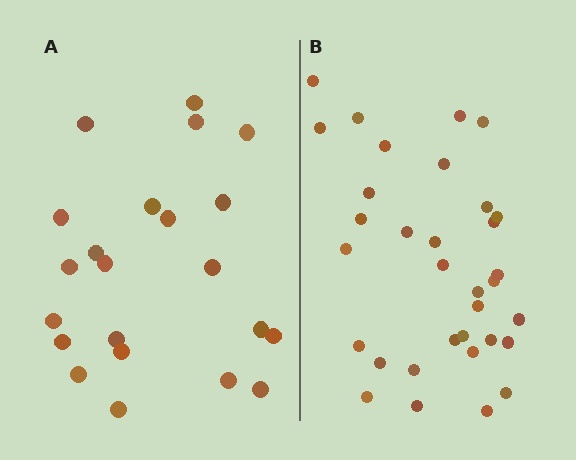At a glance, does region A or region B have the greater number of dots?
Region B (the right region) has more dots.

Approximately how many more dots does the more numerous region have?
Region B has roughly 12 or so more dots than region A.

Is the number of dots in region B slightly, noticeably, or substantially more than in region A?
Region B has substantially more. The ratio is roughly 1.5 to 1.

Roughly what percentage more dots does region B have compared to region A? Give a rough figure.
About 50% more.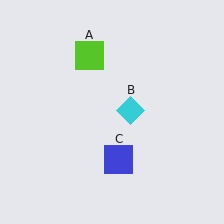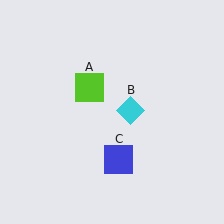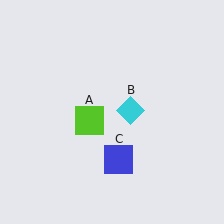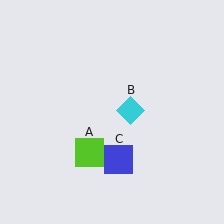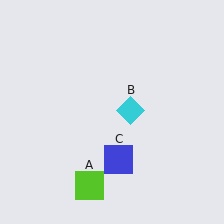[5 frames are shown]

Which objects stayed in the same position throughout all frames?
Cyan diamond (object B) and blue square (object C) remained stationary.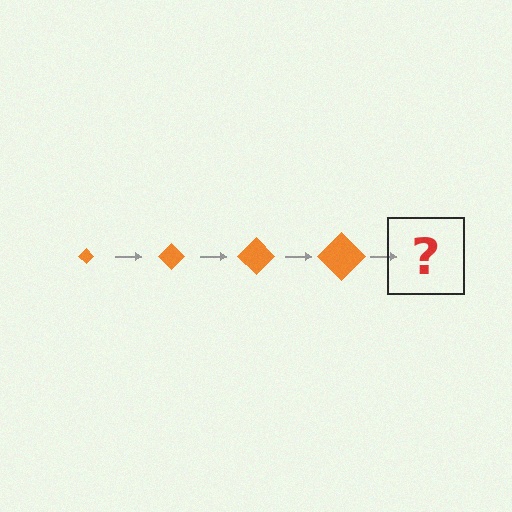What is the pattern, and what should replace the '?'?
The pattern is that the diamond gets progressively larger each step. The '?' should be an orange diamond, larger than the previous one.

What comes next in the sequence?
The next element should be an orange diamond, larger than the previous one.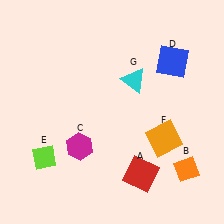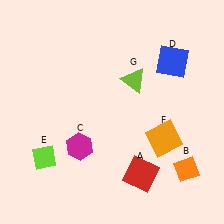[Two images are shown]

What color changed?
The triangle (G) changed from cyan in Image 1 to lime in Image 2.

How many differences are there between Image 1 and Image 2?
There is 1 difference between the two images.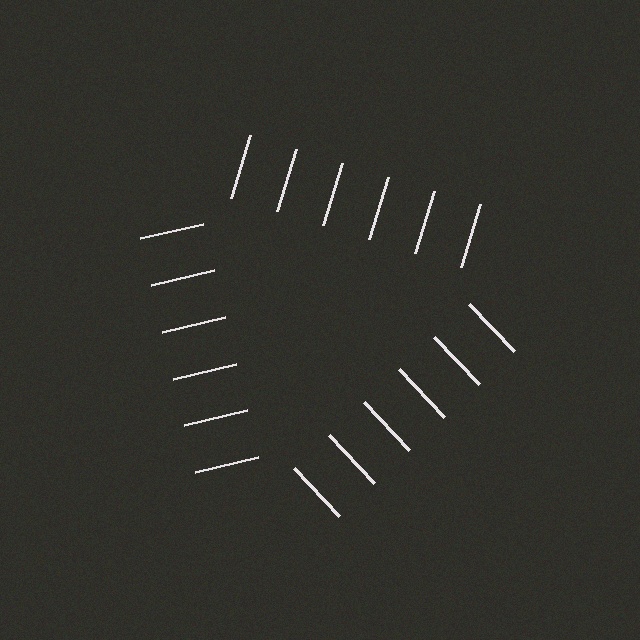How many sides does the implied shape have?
3 sides — the line-ends trace a triangle.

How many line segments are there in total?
18 — 6 along each of the 3 edges.